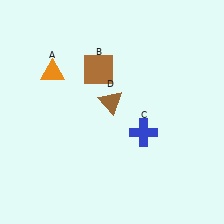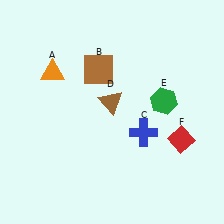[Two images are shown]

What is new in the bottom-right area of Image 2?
A red diamond (F) was added in the bottom-right area of Image 2.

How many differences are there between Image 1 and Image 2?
There are 2 differences between the two images.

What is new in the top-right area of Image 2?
A green hexagon (E) was added in the top-right area of Image 2.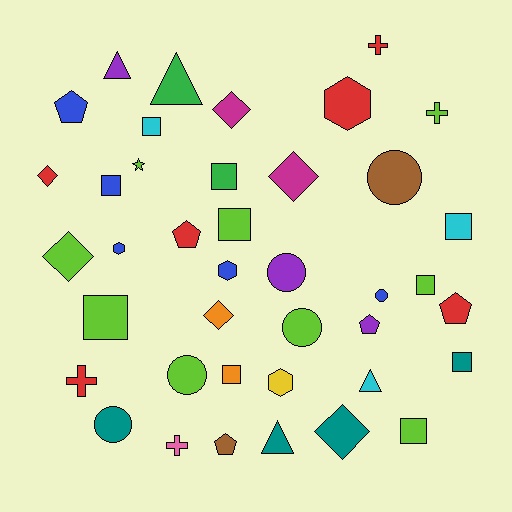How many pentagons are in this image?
There are 5 pentagons.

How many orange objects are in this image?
There are 2 orange objects.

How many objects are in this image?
There are 40 objects.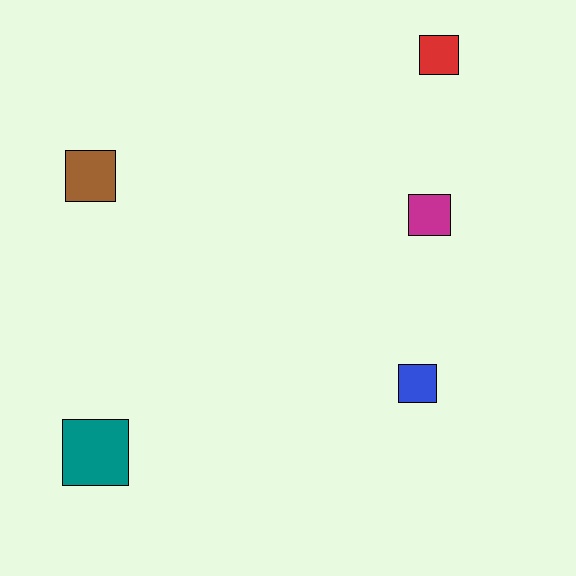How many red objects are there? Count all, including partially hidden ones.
There is 1 red object.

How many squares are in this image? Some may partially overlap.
There are 5 squares.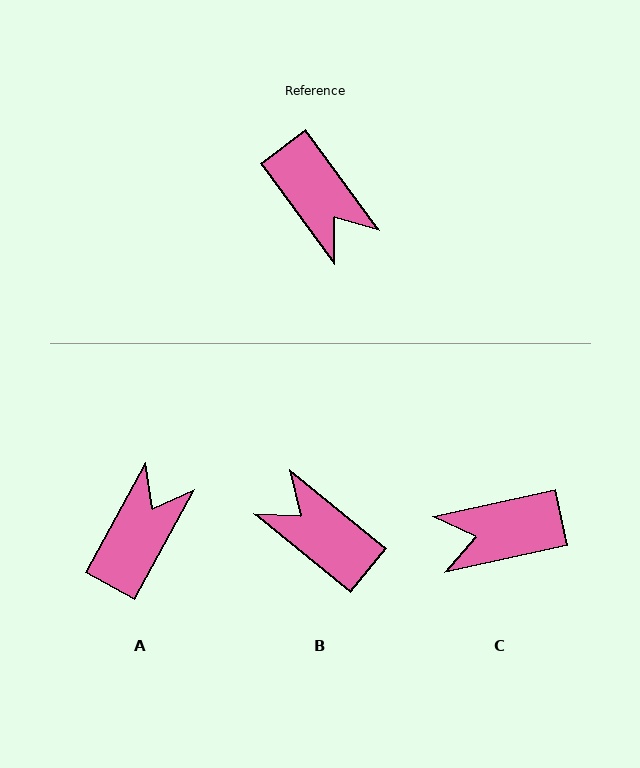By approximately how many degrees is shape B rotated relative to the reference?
Approximately 165 degrees clockwise.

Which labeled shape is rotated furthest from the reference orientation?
B, about 165 degrees away.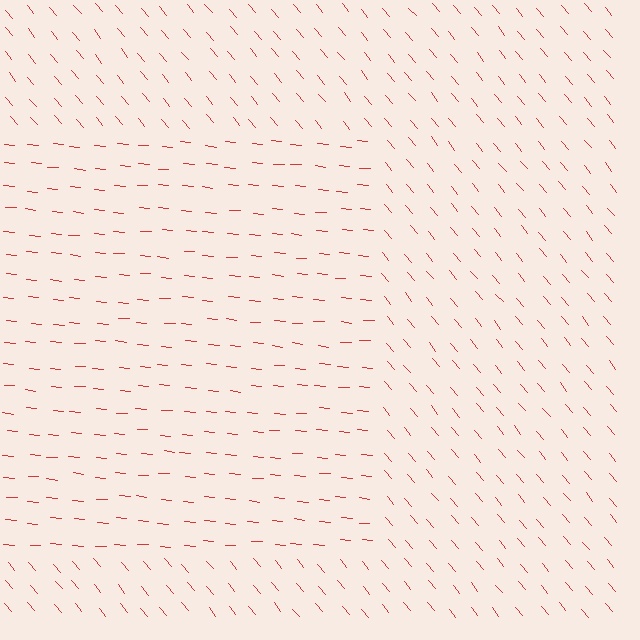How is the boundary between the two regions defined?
The boundary is defined purely by a change in line orientation (approximately 45 degrees difference). All lines are the same color and thickness.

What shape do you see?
I see a rectangle.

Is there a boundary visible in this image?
Yes, there is a texture boundary formed by a change in line orientation.